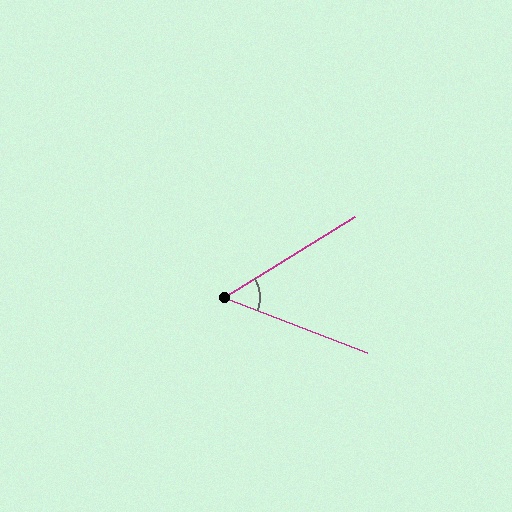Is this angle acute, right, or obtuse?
It is acute.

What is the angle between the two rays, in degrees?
Approximately 53 degrees.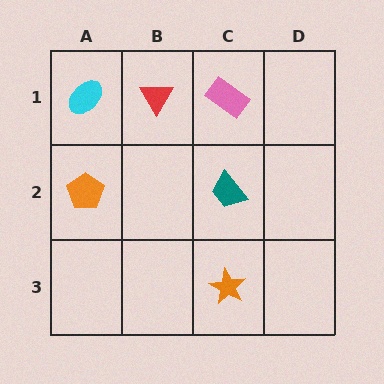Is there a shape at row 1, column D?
No, that cell is empty.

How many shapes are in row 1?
3 shapes.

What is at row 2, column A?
An orange pentagon.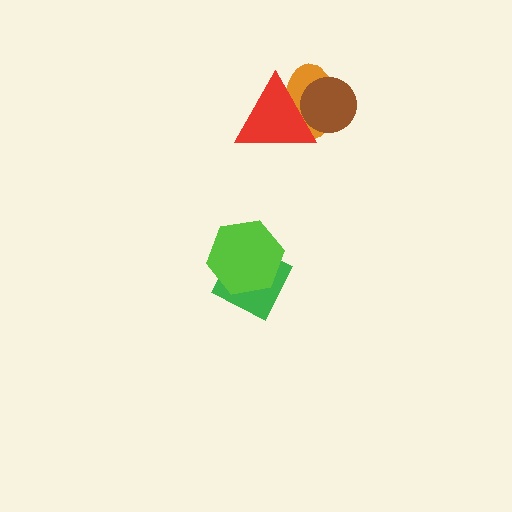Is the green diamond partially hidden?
Yes, it is partially covered by another shape.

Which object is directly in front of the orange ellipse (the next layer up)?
The brown circle is directly in front of the orange ellipse.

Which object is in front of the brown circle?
The red triangle is in front of the brown circle.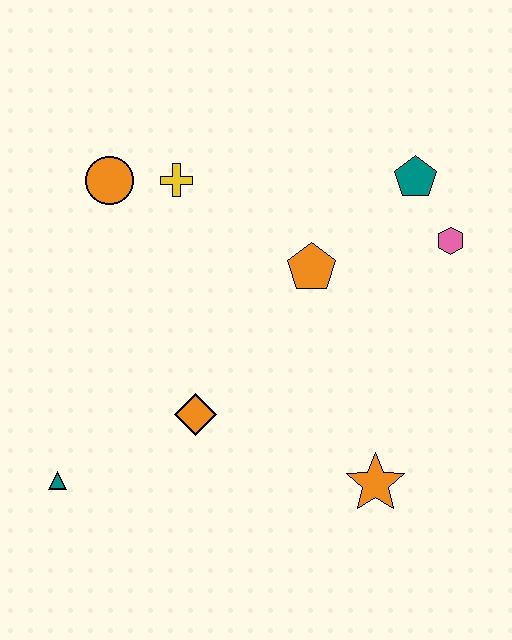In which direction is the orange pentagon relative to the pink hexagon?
The orange pentagon is to the left of the pink hexagon.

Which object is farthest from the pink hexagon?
The teal triangle is farthest from the pink hexagon.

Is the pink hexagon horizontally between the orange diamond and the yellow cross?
No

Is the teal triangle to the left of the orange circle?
Yes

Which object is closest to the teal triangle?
The orange diamond is closest to the teal triangle.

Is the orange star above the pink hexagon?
No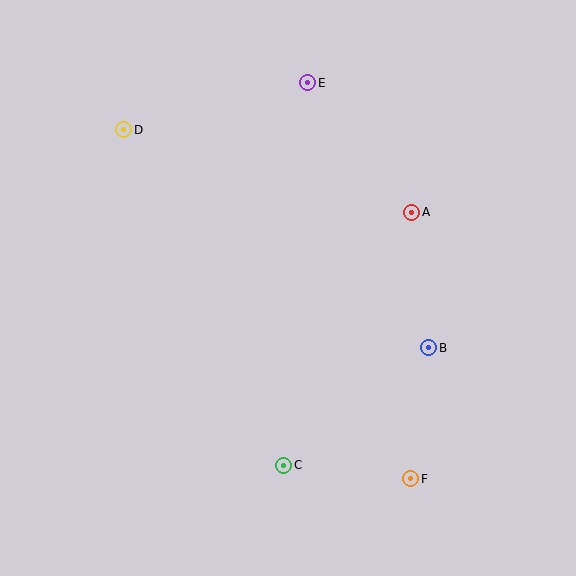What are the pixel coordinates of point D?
Point D is at (124, 130).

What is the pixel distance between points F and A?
The distance between F and A is 267 pixels.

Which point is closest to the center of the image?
Point A at (412, 212) is closest to the center.